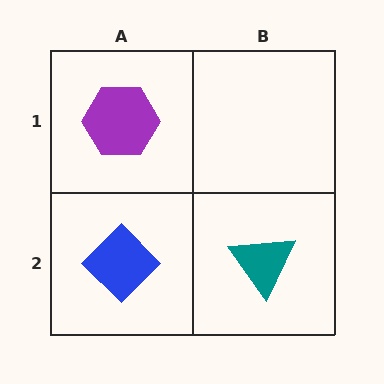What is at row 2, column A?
A blue diamond.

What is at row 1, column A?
A purple hexagon.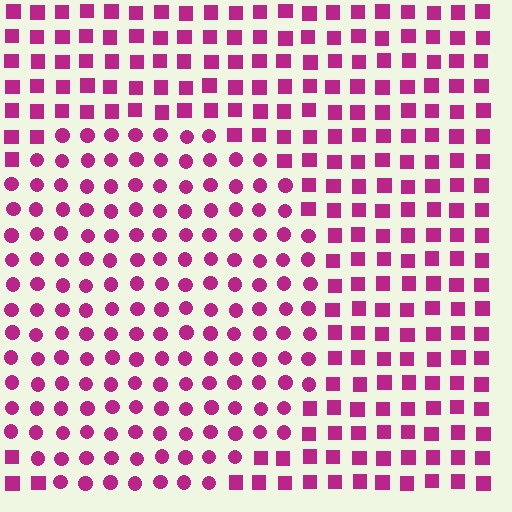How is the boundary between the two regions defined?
The boundary is defined by a change in element shape: circles inside vs. squares outside. All elements share the same color and spacing.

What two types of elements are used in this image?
The image uses circles inside the circle region and squares outside it.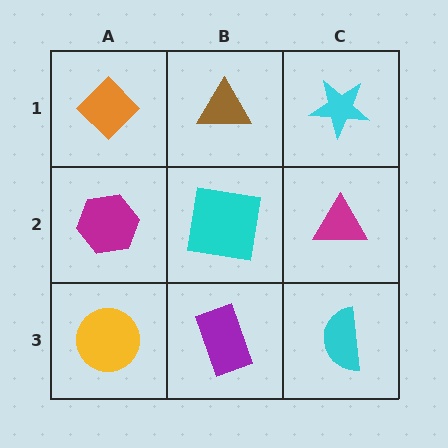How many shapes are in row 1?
3 shapes.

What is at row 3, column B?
A purple rectangle.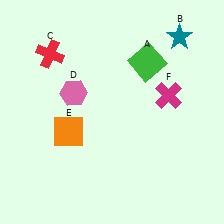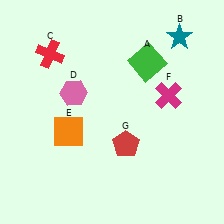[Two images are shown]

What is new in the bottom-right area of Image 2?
A red pentagon (G) was added in the bottom-right area of Image 2.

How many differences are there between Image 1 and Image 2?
There is 1 difference between the two images.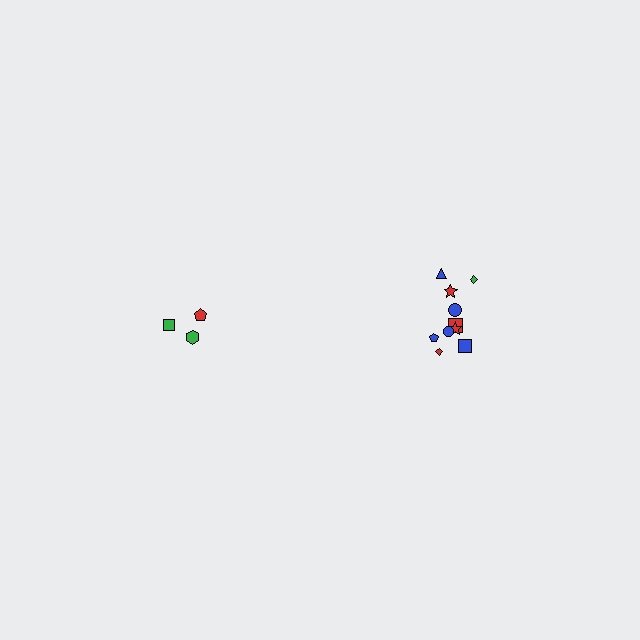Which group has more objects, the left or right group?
The right group.